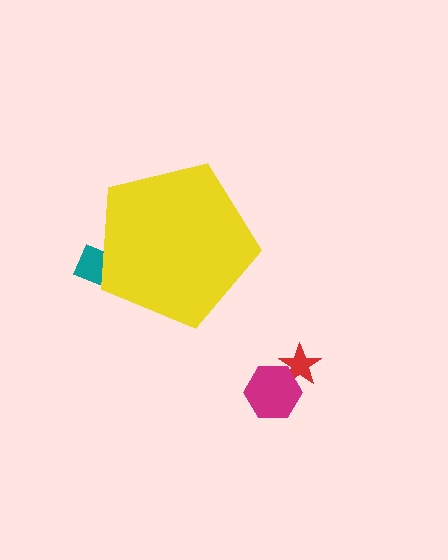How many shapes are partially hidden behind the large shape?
1 shape is partially hidden.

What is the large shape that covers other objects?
A yellow pentagon.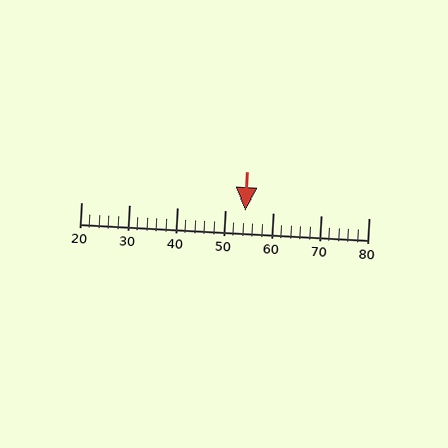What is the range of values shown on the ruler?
The ruler shows values from 20 to 80.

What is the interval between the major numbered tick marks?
The major tick marks are spaced 10 units apart.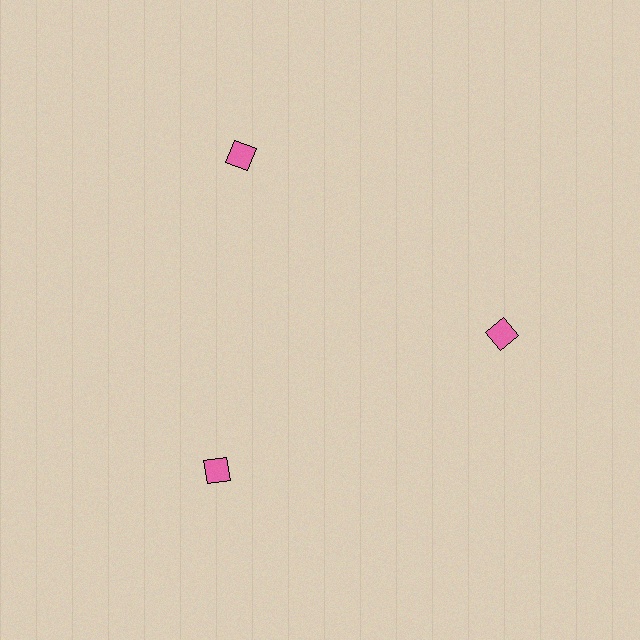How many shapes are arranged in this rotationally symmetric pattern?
There are 3 shapes, arranged in 3 groups of 1.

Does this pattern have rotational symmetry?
Yes, this pattern has 3-fold rotational symmetry. It looks the same after rotating 120 degrees around the center.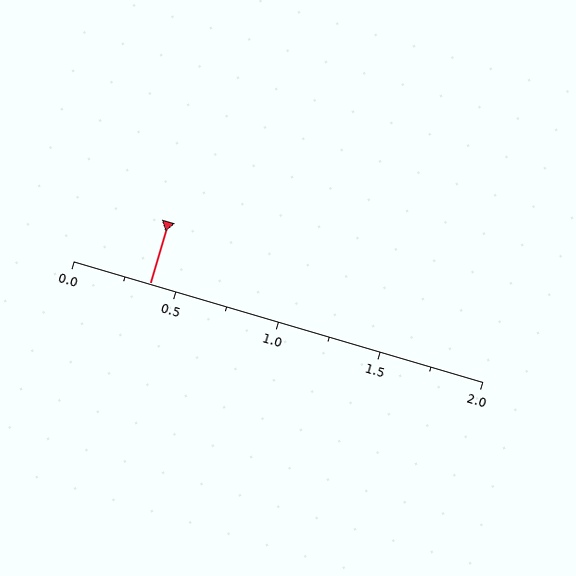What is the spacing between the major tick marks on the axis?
The major ticks are spaced 0.5 apart.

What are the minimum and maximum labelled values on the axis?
The axis runs from 0.0 to 2.0.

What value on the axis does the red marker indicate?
The marker indicates approximately 0.38.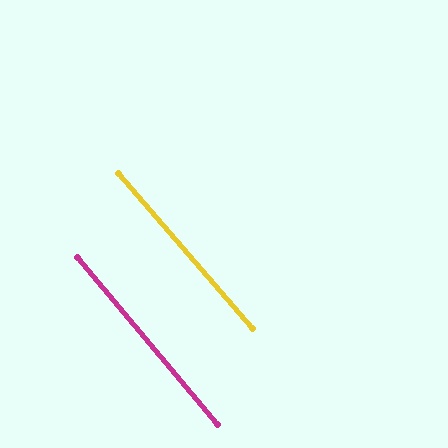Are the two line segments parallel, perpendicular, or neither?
Parallel — their directions differ by only 0.8°.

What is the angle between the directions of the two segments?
Approximately 1 degree.